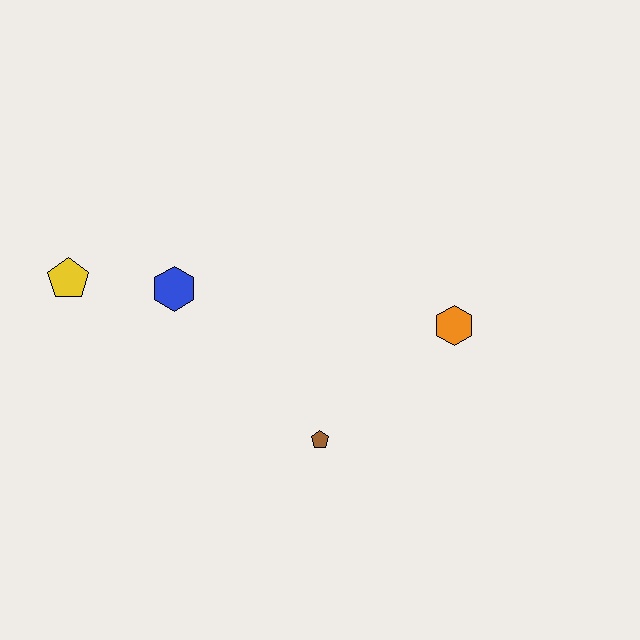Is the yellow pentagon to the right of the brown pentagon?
No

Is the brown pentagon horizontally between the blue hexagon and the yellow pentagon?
No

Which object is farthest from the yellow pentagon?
The orange hexagon is farthest from the yellow pentagon.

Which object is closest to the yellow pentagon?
The blue hexagon is closest to the yellow pentagon.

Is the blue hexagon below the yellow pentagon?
Yes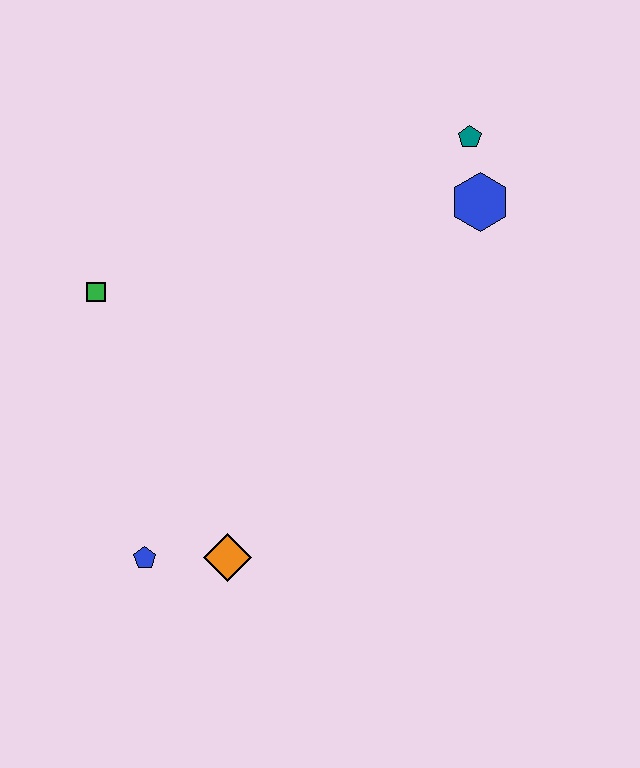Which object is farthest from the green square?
The teal pentagon is farthest from the green square.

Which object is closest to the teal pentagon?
The blue hexagon is closest to the teal pentagon.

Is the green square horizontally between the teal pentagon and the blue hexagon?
No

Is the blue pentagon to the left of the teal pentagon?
Yes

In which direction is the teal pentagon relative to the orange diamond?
The teal pentagon is above the orange diamond.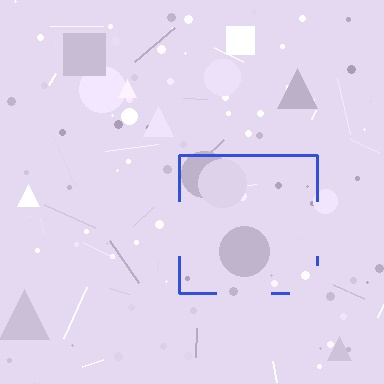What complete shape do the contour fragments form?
The contour fragments form a square.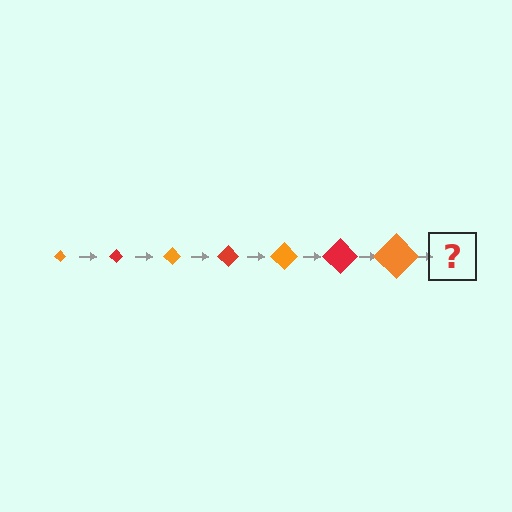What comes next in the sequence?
The next element should be a red diamond, larger than the previous one.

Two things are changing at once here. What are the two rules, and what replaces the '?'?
The two rules are that the diamond grows larger each step and the color cycles through orange and red. The '?' should be a red diamond, larger than the previous one.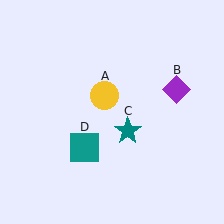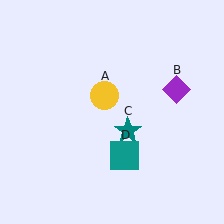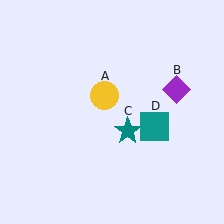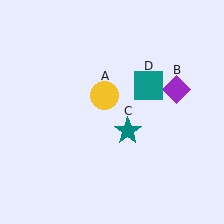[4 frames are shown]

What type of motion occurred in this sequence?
The teal square (object D) rotated counterclockwise around the center of the scene.